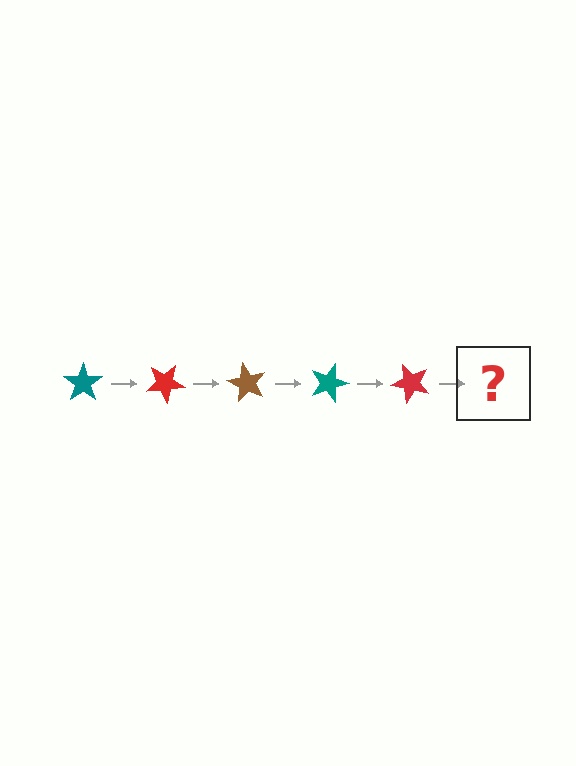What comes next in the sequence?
The next element should be a brown star, rotated 150 degrees from the start.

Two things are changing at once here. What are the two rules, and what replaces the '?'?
The two rules are that it rotates 30 degrees each step and the color cycles through teal, red, and brown. The '?' should be a brown star, rotated 150 degrees from the start.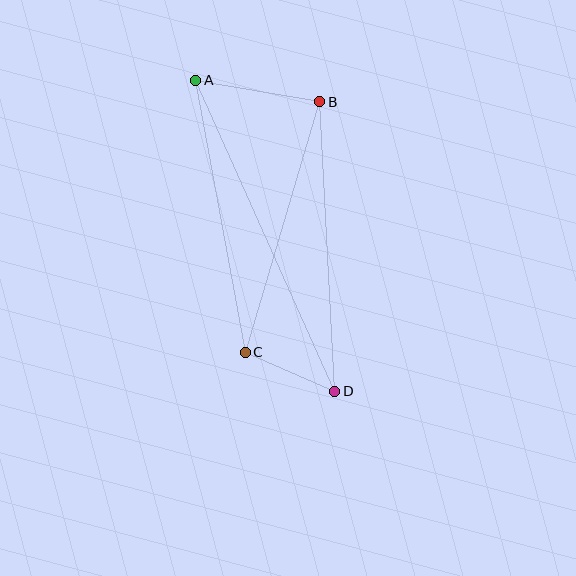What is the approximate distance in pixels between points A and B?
The distance between A and B is approximately 125 pixels.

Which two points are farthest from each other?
Points A and D are farthest from each other.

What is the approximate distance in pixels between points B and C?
The distance between B and C is approximately 262 pixels.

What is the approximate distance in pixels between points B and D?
The distance between B and D is approximately 290 pixels.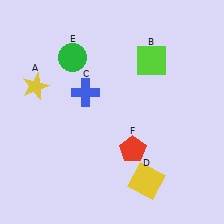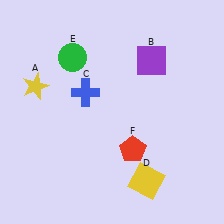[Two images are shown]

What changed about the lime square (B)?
In Image 1, B is lime. In Image 2, it changed to purple.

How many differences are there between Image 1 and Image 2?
There is 1 difference between the two images.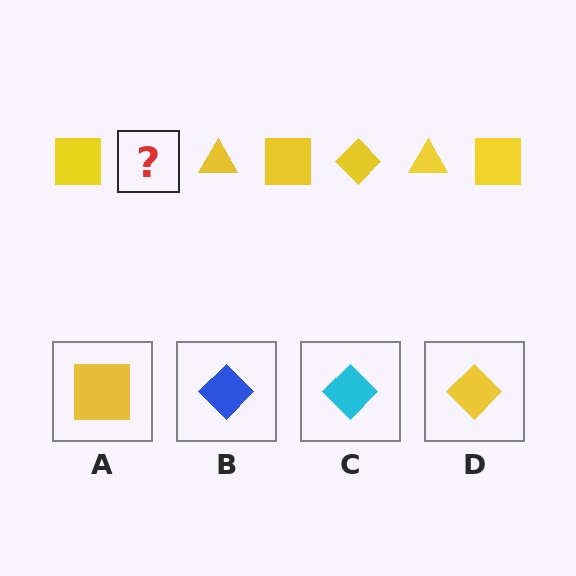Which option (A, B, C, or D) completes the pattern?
D.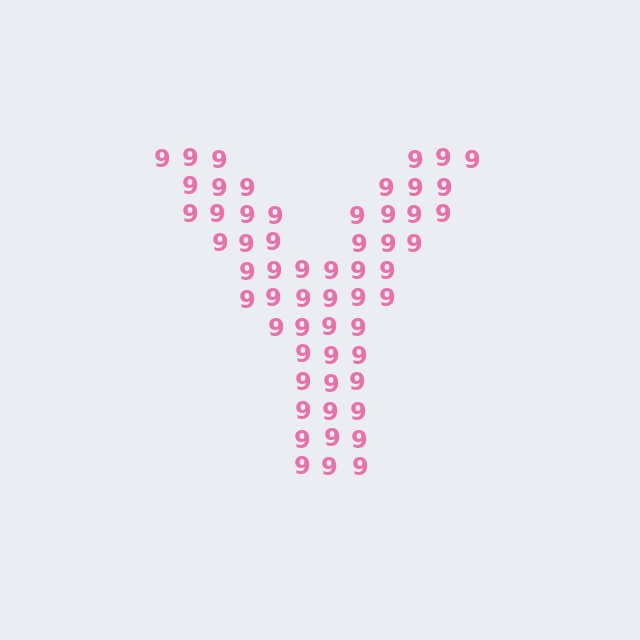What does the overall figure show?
The overall figure shows the letter Y.